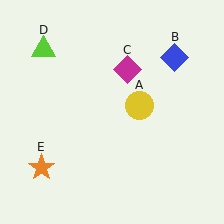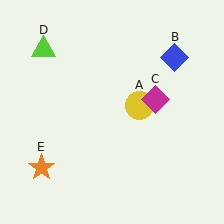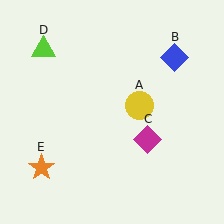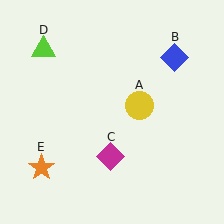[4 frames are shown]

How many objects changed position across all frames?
1 object changed position: magenta diamond (object C).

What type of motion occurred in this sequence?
The magenta diamond (object C) rotated clockwise around the center of the scene.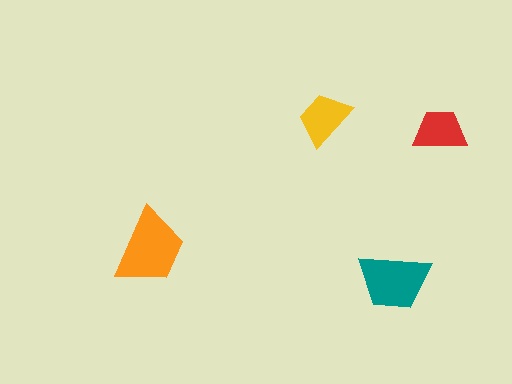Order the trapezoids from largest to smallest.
the orange one, the teal one, the yellow one, the red one.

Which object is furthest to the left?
The orange trapezoid is leftmost.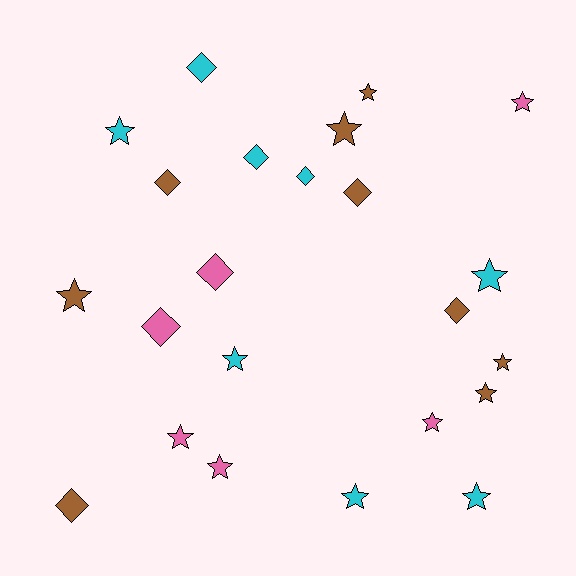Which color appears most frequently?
Brown, with 9 objects.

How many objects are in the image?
There are 23 objects.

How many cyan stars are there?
There are 5 cyan stars.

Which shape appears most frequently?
Star, with 14 objects.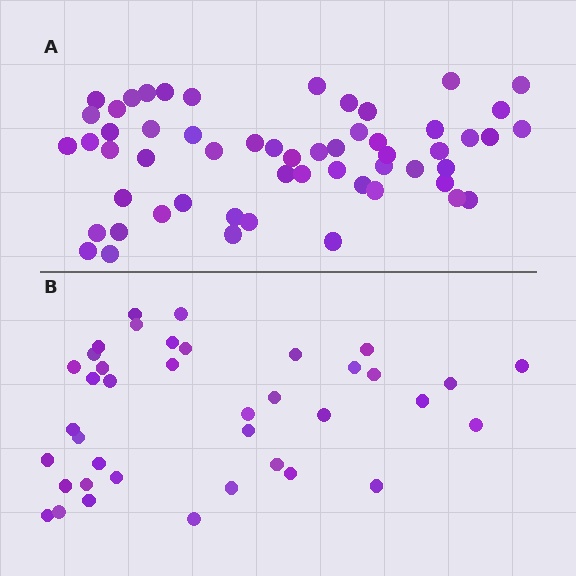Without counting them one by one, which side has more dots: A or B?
Region A (the top region) has more dots.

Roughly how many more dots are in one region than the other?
Region A has approximately 15 more dots than region B.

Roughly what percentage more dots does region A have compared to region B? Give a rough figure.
About 45% more.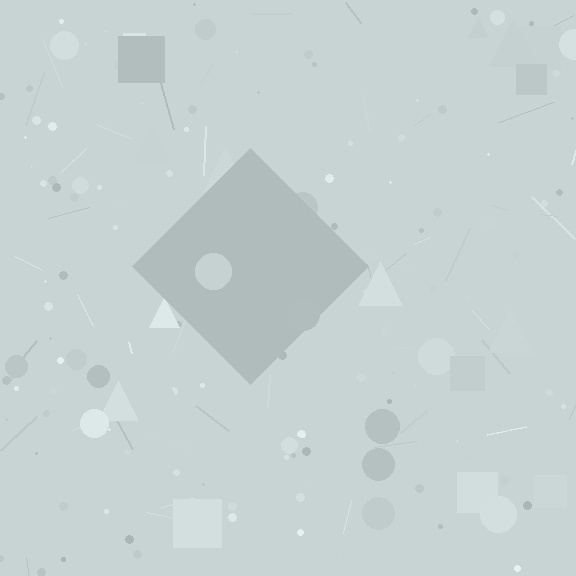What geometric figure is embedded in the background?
A diamond is embedded in the background.